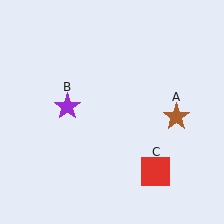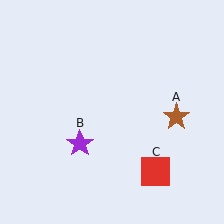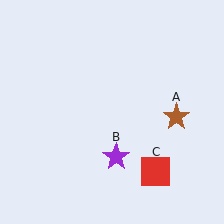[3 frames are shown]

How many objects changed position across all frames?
1 object changed position: purple star (object B).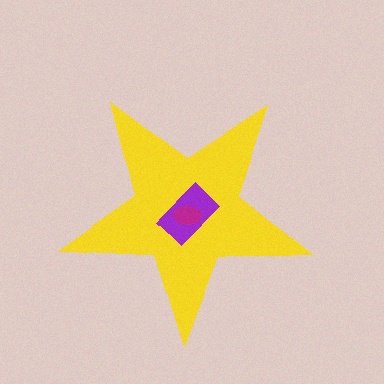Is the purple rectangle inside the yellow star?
Yes.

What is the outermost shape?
The yellow star.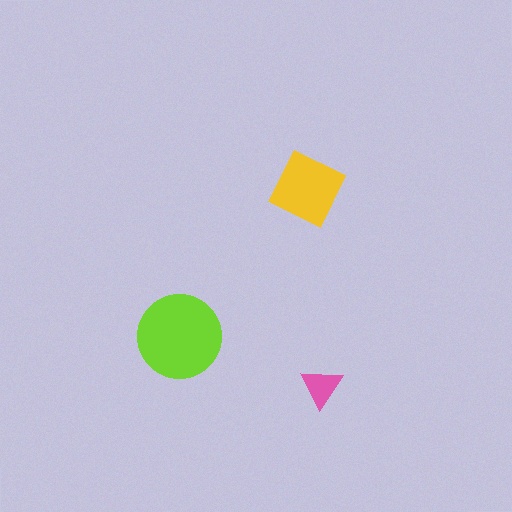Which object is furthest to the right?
The pink triangle is rightmost.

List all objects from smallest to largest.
The pink triangle, the yellow square, the lime circle.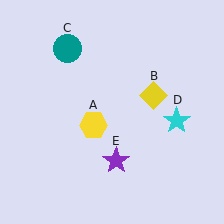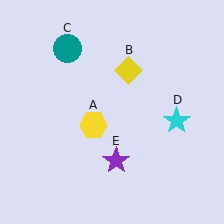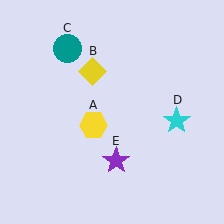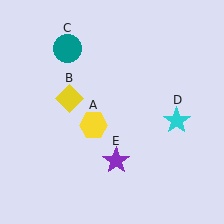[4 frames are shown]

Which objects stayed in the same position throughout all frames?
Yellow hexagon (object A) and teal circle (object C) and cyan star (object D) and purple star (object E) remained stationary.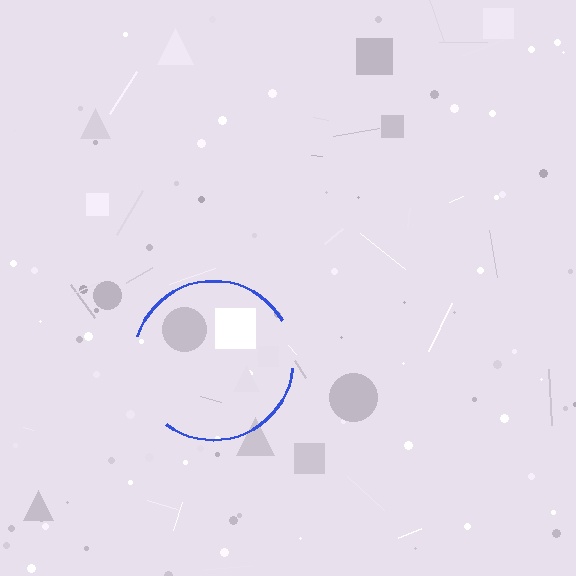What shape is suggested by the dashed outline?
The dashed outline suggests a circle.